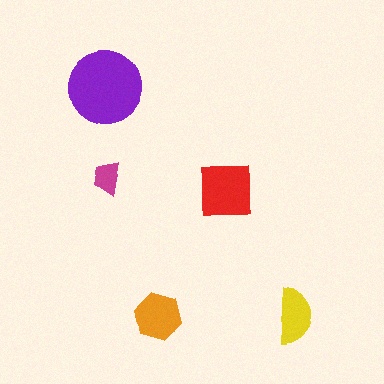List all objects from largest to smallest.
The purple circle, the red square, the orange hexagon, the yellow semicircle, the magenta trapezoid.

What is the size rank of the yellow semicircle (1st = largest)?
4th.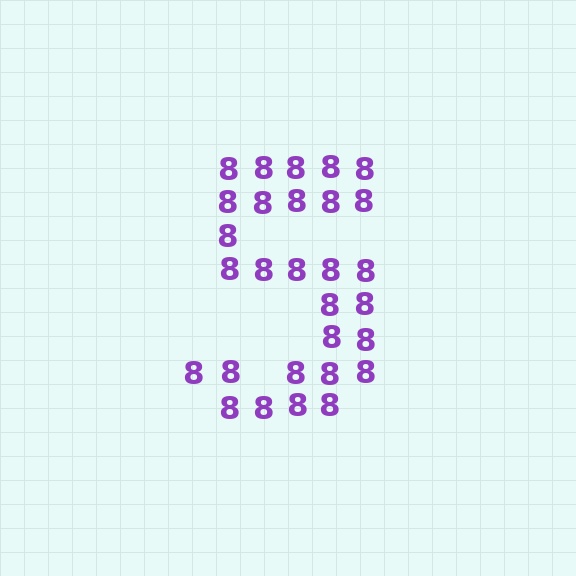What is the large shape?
The large shape is the digit 5.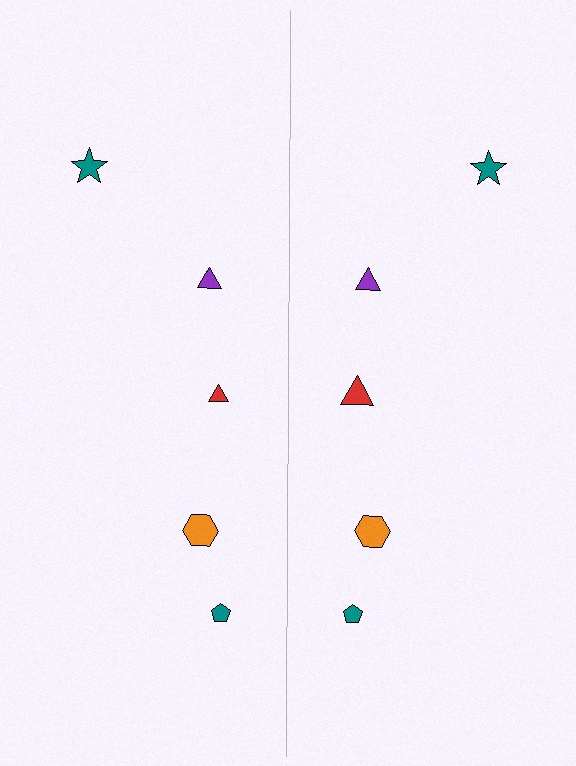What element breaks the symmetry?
The red triangle on the right side has a different size than its mirror counterpart.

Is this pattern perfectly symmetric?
No, the pattern is not perfectly symmetric. The red triangle on the right side has a different size than its mirror counterpart.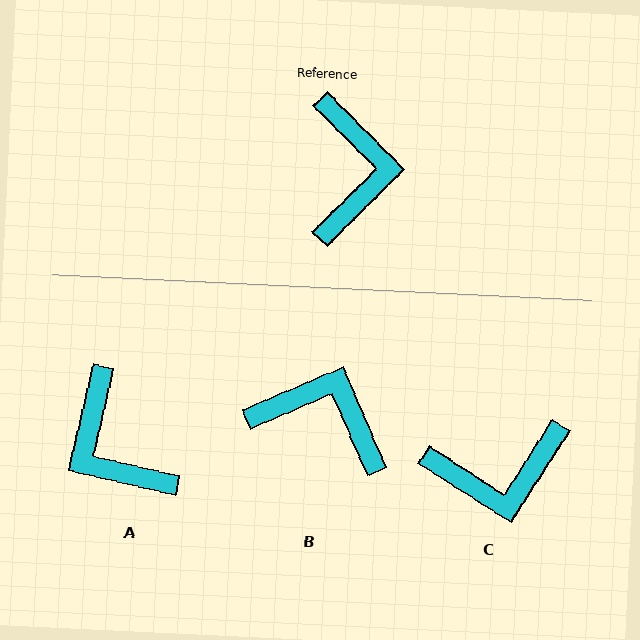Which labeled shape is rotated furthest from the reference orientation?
A, about 148 degrees away.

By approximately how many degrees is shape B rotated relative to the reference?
Approximately 68 degrees counter-clockwise.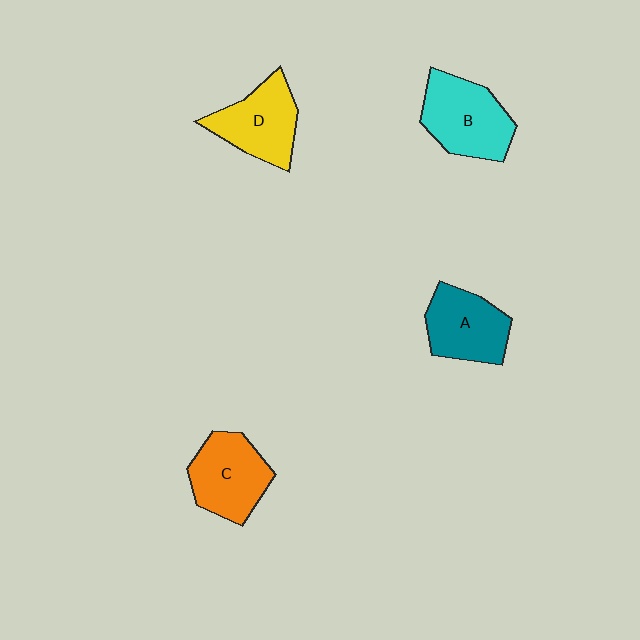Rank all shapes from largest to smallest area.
From largest to smallest: B (cyan), C (orange), D (yellow), A (teal).